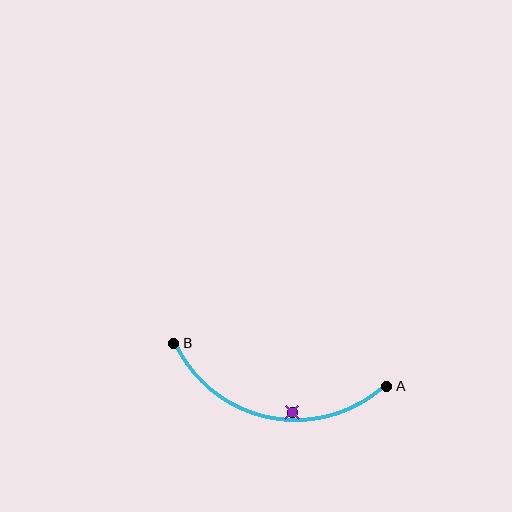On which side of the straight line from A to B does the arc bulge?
The arc bulges below the straight line connecting A and B.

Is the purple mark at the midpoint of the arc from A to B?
No — the purple mark does not lie on the arc at all. It sits slightly inside the curve.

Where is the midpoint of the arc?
The arc midpoint is the point on the curve farthest from the straight line joining A and B. It sits below that line.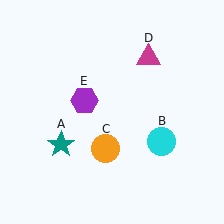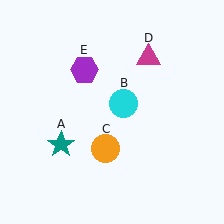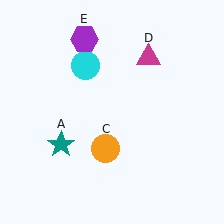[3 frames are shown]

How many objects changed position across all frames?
2 objects changed position: cyan circle (object B), purple hexagon (object E).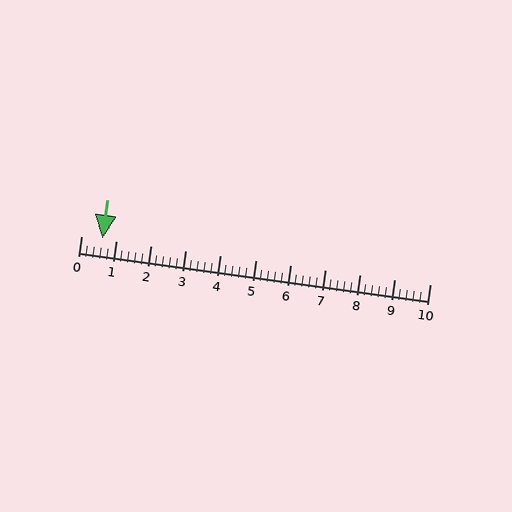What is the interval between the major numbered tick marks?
The major tick marks are spaced 1 units apart.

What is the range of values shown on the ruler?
The ruler shows values from 0 to 10.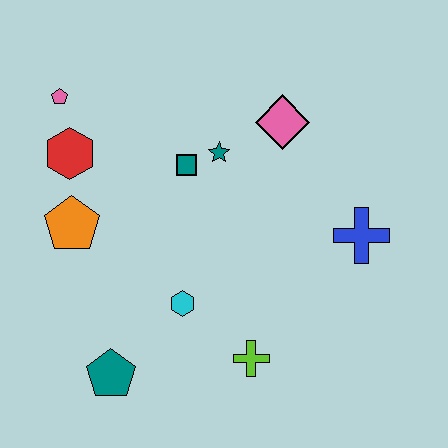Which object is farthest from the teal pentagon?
The pink diamond is farthest from the teal pentagon.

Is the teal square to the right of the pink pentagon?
Yes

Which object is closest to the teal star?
The teal square is closest to the teal star.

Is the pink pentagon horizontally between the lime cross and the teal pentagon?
No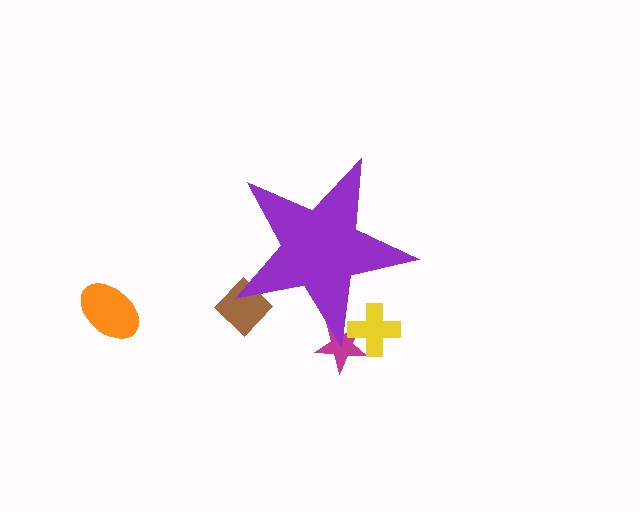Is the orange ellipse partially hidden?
No, the orange ellipse is fully visible.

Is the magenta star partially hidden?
Yes, the magenta star is partially hidden behind the purple star.